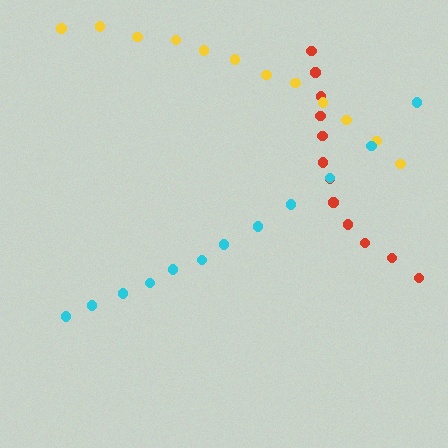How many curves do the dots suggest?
There are 3 distinct paths.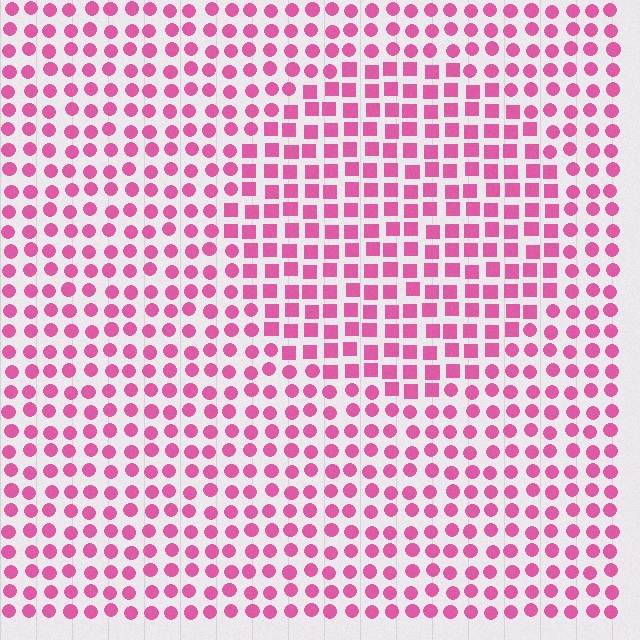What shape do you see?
I see a circle.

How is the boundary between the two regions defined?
The boundary is defined by a change in element shape: squares inside vs. circles outside. All elements share the same color and spacing.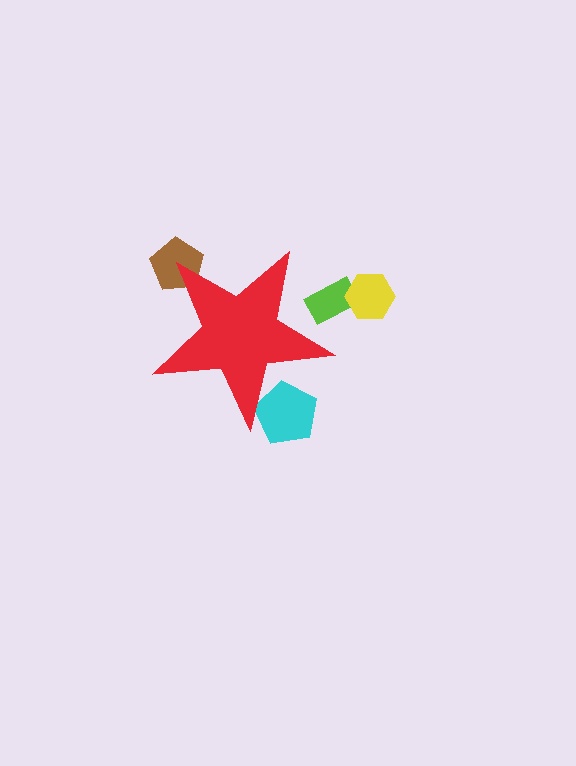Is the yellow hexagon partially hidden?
No, the yellow hexagon is fully visible.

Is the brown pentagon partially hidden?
Yes, the brown pentagon is partially hidden behind the red star.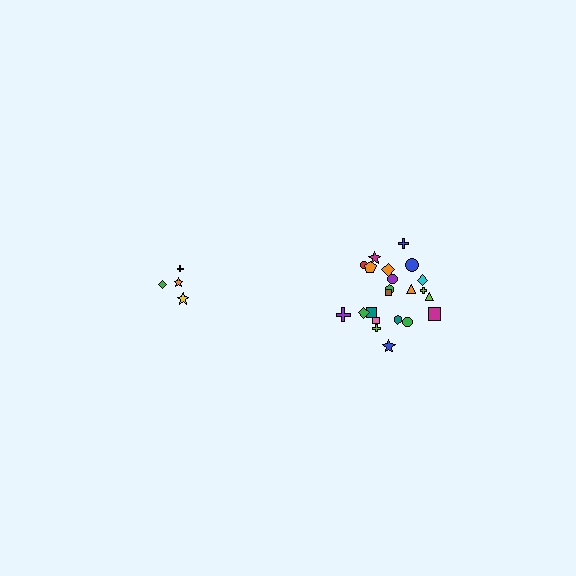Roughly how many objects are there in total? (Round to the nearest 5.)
Roughly 25 objects in total.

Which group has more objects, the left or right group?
The right group.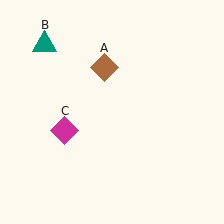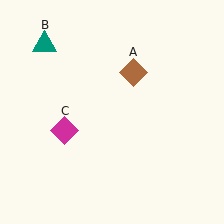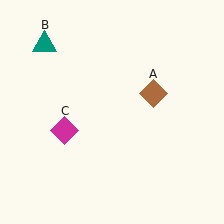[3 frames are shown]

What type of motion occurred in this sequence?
The brown diamond (object A) rotated clockwise around the center of the scene.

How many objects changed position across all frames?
1 object changed position: brown diamond (object A).